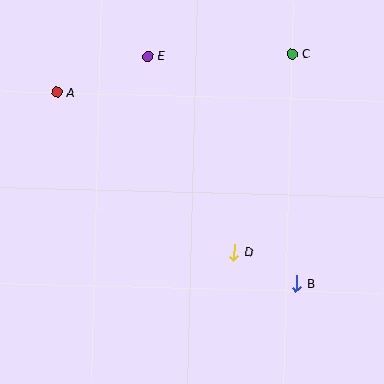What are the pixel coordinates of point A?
Point A is at (57, 92).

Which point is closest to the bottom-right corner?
Point B is closest to the bottom-right corner.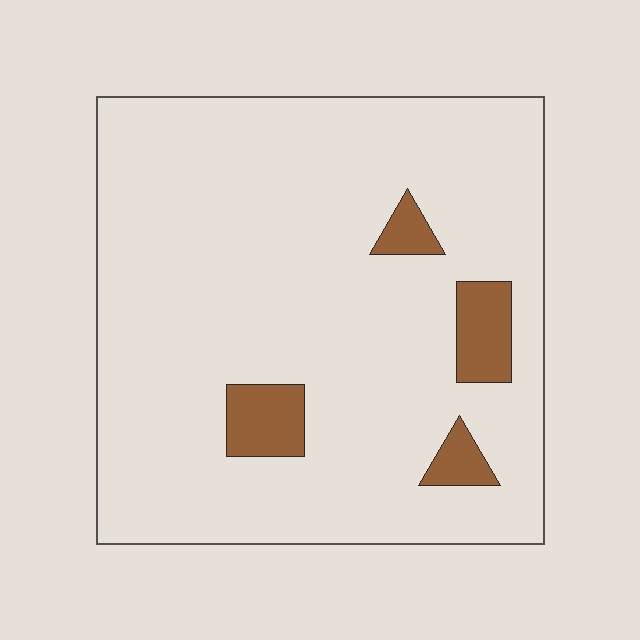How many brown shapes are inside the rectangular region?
4.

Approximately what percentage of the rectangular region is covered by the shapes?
Approximately 10%.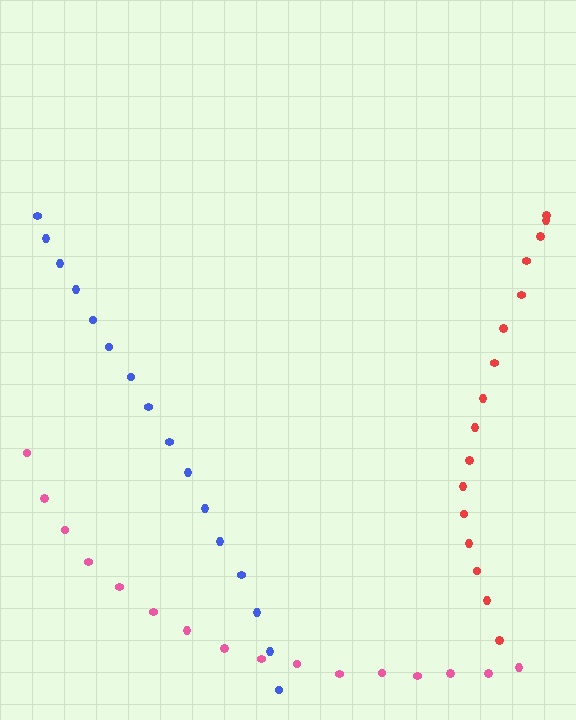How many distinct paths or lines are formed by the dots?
There are 3 distinct paths.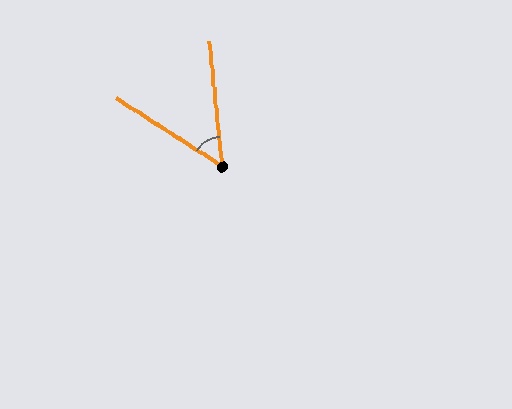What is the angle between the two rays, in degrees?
Approximately 51 degrees.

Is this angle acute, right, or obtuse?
It is acute.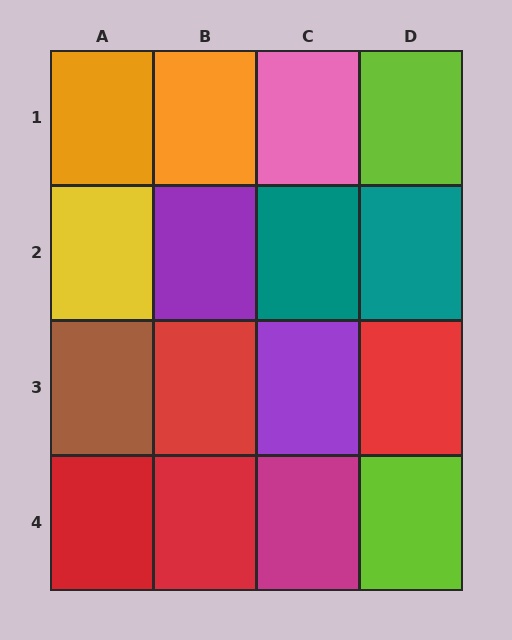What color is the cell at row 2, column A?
Yellow.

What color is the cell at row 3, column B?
Red.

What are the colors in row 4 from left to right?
Red, red, magenta, lime.